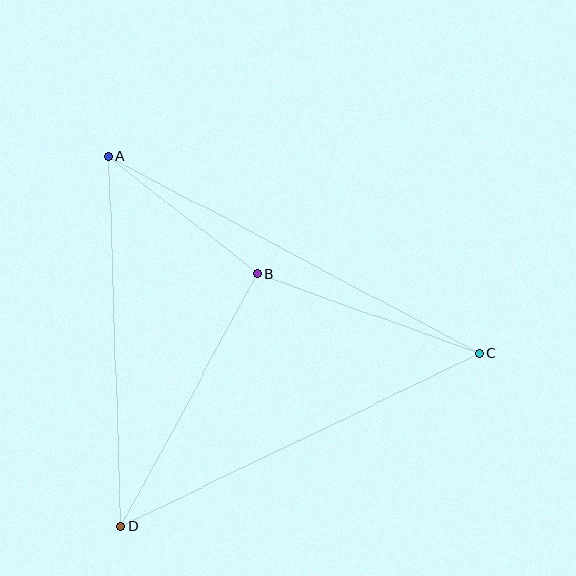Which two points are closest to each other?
Points A and B are closest to each other.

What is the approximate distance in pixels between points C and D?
The distance between C and D is approximately 398 pixels.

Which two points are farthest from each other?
Points A and C are farthest from each other.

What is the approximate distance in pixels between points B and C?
The distance between B and C is approximately 236 pixels.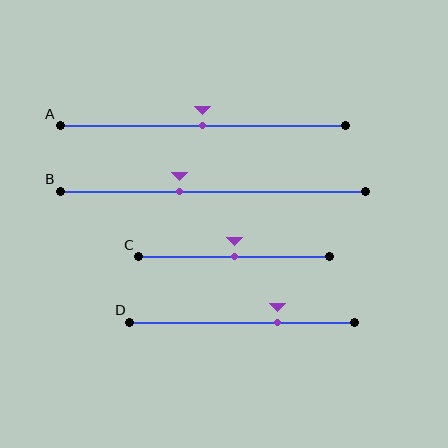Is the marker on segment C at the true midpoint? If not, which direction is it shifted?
Yes, the marker on segment C is at the true midpoint.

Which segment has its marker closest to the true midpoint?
Segment A has its marker closest to the true midpoint.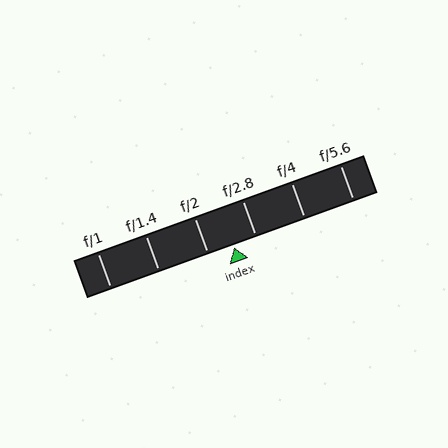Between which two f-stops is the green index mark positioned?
The index mark is between f/2 and f/2.8.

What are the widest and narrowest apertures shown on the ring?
The widest aperture shown is f/1 and the narrowest is f/5.6.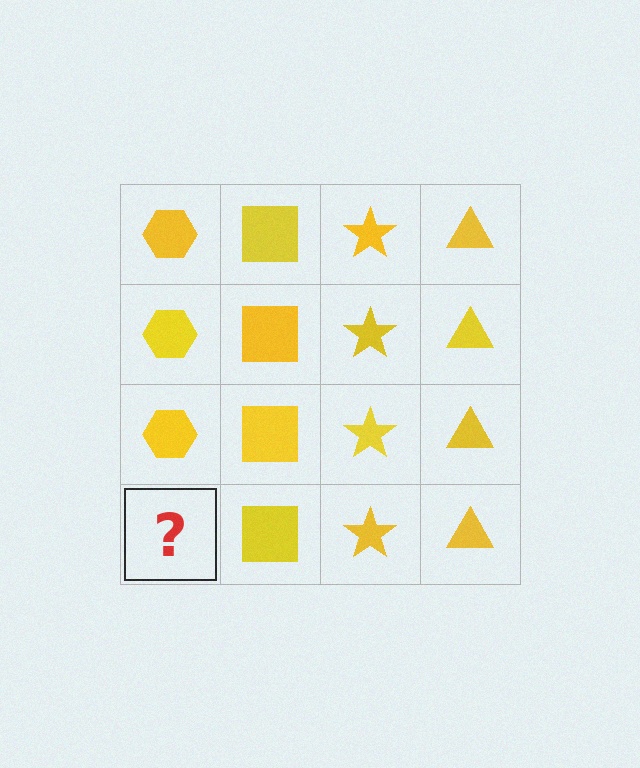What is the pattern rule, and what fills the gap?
The rule is that each column has a consistent shape. The gap should be filled with a yellow hexagon.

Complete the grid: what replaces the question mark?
The question mark should be replaced with a yellow hexagon.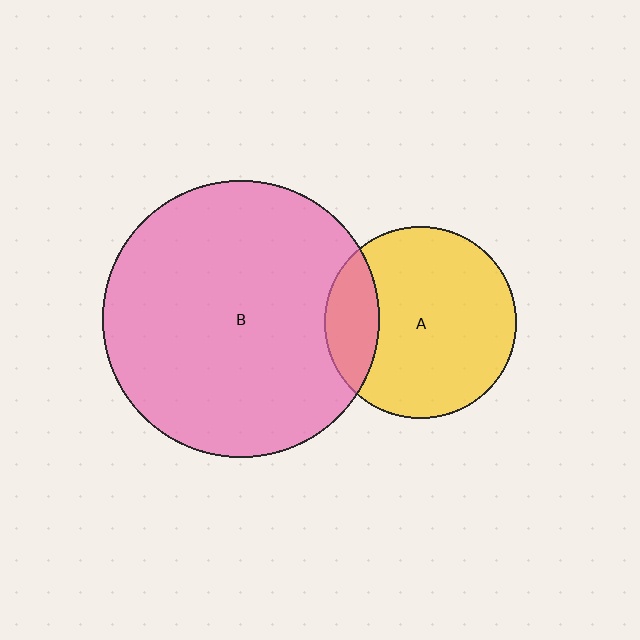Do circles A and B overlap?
Yes.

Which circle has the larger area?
Circle B (pink).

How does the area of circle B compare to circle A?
Approximately 2.1 times.